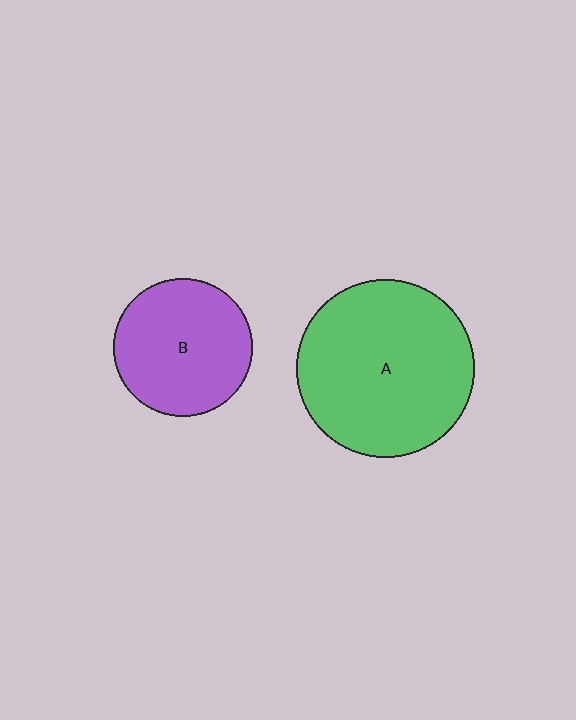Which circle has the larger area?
Circle A (green).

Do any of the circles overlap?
No, none of the circles overlap.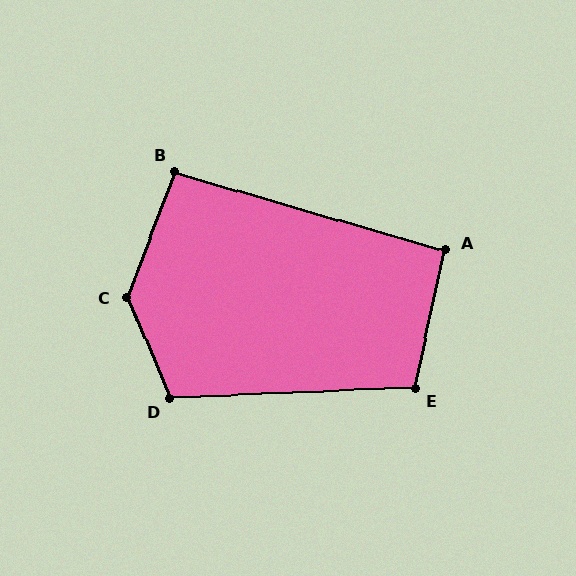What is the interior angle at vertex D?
Approximately 111 degrees (obtuse).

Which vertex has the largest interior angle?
C, at approximately 136 degrees.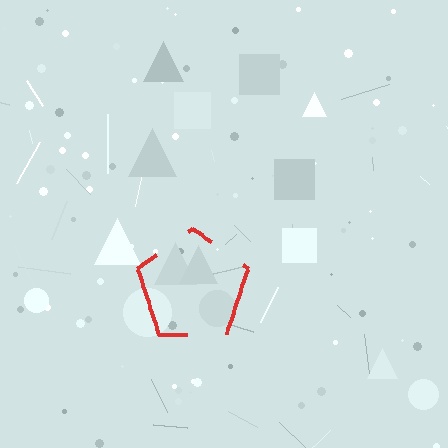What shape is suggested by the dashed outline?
The dashed outline suggests a pentagon.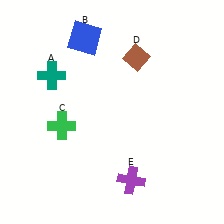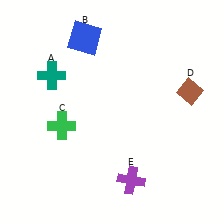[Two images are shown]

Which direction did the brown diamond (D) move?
The brown diamond (D) moved right.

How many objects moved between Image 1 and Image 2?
1 object moved between the two images.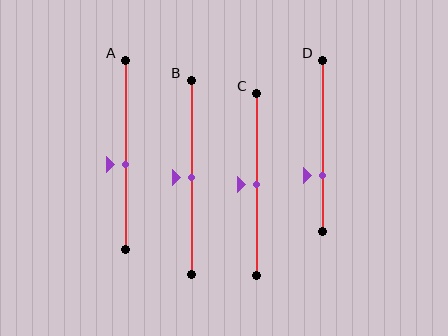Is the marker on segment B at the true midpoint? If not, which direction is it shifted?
Yes, the marker on segment B is at the true midpoint.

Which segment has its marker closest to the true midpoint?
Segment B has its marker closest to the true midpoint.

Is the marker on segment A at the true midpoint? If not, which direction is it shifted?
No, the marker on segment A is shifted downward by about 5% of the segment length.